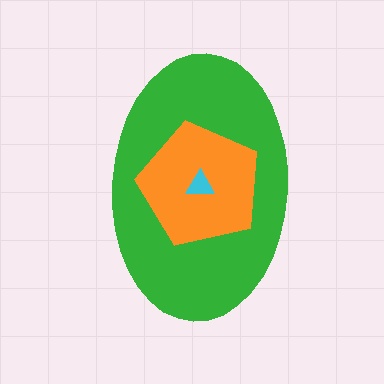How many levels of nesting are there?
3.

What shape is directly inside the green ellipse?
The orange pentagon.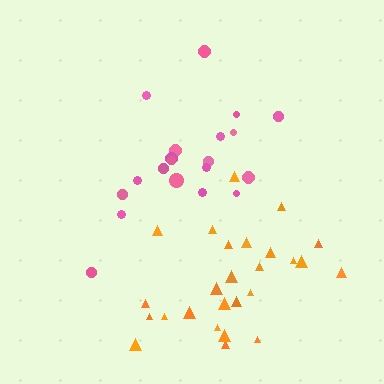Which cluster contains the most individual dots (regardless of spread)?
Orange (26).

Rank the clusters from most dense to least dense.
pink, orange.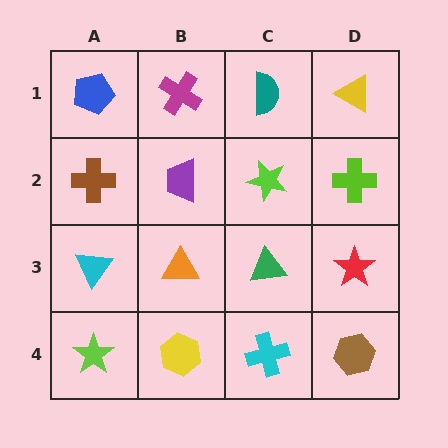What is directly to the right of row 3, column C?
A red star.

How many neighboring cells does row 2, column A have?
3.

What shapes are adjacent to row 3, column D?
A lime cross (row 2, column D), a brown hexagon (row 4, column D), a green triangle (row 3, column C).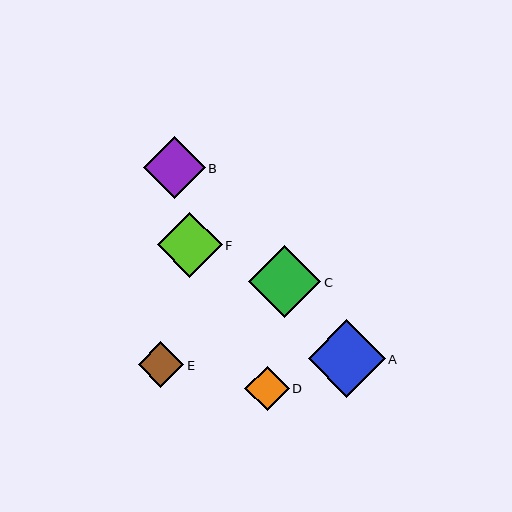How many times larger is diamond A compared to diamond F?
Diamond A is approximately 1.2 times the size of diamond F.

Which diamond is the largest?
Diamond A is the largest with a size of approximately 77 pixels.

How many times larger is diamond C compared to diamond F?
Diamond C is approximately 1.1 times the size of diamond F.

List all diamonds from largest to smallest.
From largest to smallest: A, C, F, B, E, D.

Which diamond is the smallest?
Diamond D is the smallest with a size of approximately 44 pixels.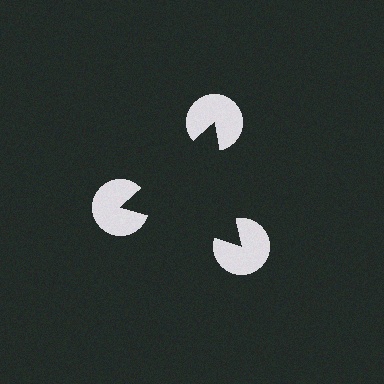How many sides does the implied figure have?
3 sides.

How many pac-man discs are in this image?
There are 3 — one at each vertex of the illusory triangle.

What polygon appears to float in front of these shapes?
An illusory triangle — its edges are inferred from the aligned wedge cuts in the pac-man discs, not physically drawn.